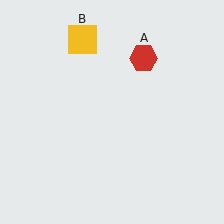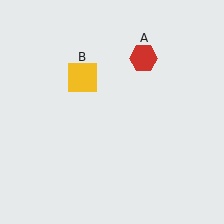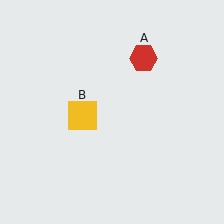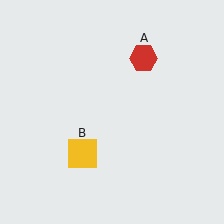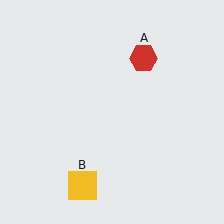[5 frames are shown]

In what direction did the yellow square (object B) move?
The yellow square (object B) moved down.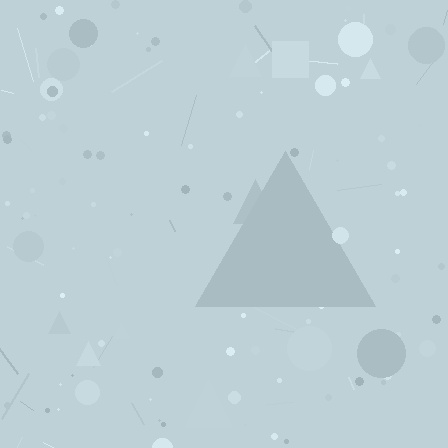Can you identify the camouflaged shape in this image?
The camouflaged shape is a triangle.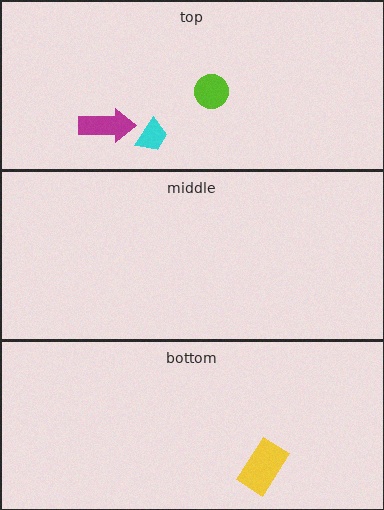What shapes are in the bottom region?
The yellow rectangle.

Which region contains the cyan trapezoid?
The top region.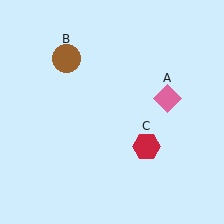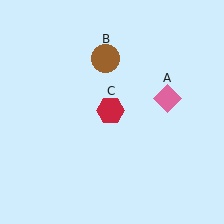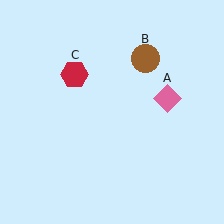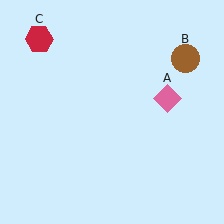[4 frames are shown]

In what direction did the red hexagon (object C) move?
The red hexagon (object C) moved up and to the left.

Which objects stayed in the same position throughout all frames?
Pink diamond (object A) remained stationary.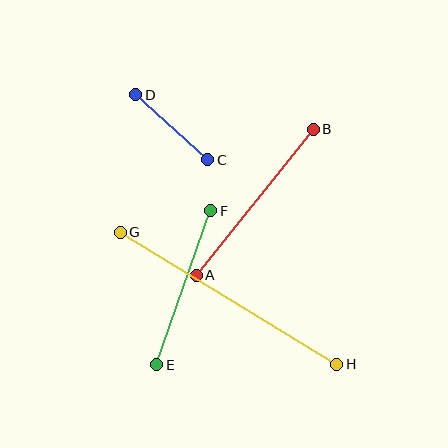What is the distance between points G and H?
The distance is approximately 254 pixels.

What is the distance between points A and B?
The distance is approximately 187 pixels.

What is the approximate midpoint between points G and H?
The midpoint is at approximately (229, 298) pixels.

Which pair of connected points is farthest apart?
Points G and H are farthest apart.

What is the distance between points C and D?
The distance is approximately 97 pixels.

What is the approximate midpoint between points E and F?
The midpoint is at approximately (184, 288) pixels.